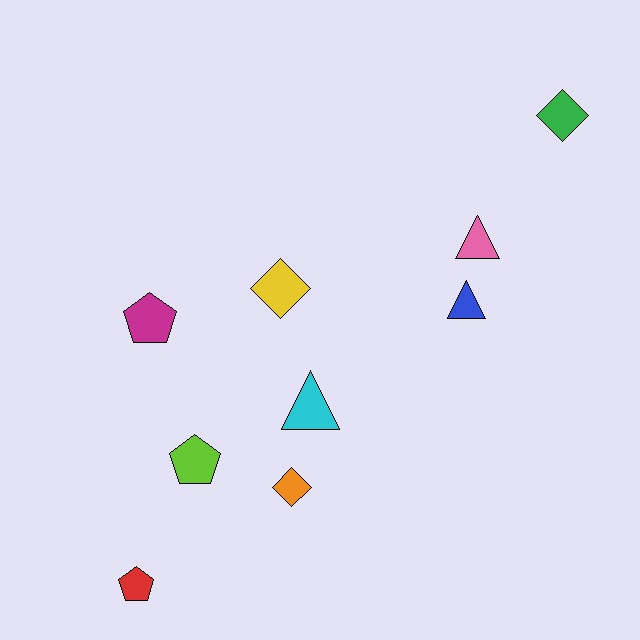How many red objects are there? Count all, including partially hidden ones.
There is 1 red object.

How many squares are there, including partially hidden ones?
There are no squares.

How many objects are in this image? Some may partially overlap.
There are 9 objects.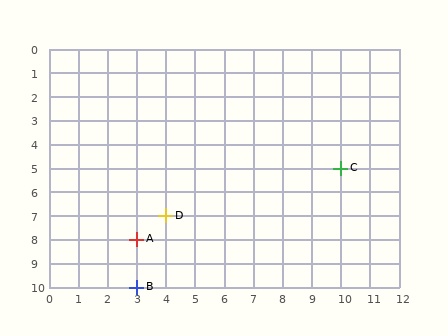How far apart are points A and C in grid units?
Points A and C are 7 columns and 3 rows apart (about 7.6 grid units diagonally).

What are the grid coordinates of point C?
Point C is at grid coordinates (10, 5).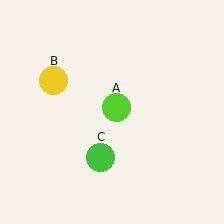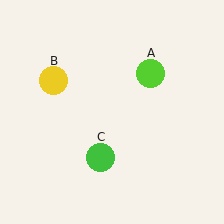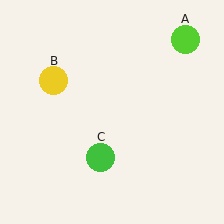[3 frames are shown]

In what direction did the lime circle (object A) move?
The lime circle (object A) moved up and to the right.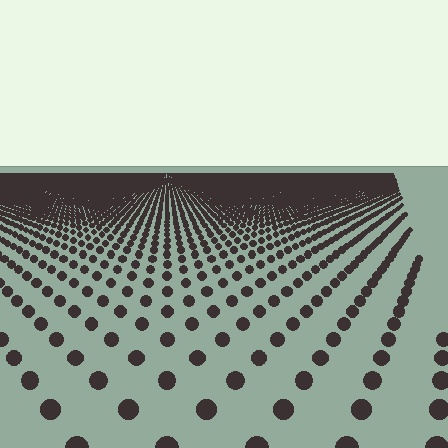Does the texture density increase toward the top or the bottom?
Density increases toward the top.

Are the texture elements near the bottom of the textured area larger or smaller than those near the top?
Larger. Near the bottom, elements are closer to the viewer and appear at a bigger on-screen size.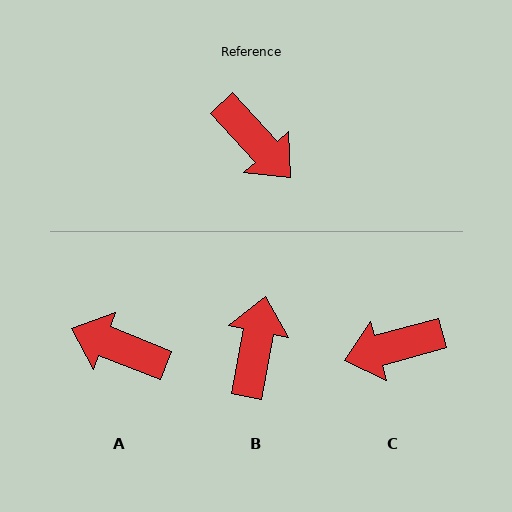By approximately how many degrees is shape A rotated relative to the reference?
Approximately 154 degrees clockwise.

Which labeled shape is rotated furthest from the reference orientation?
A, about 154 degrees away.